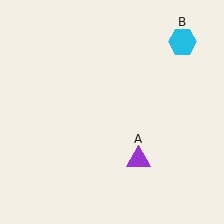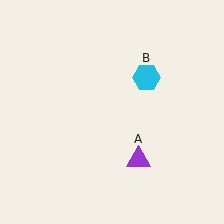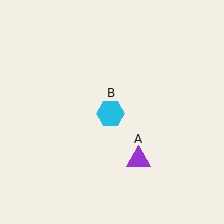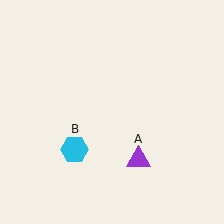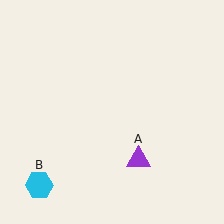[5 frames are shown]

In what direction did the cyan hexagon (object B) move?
The cyan hexagon (object B) moved down and to the left.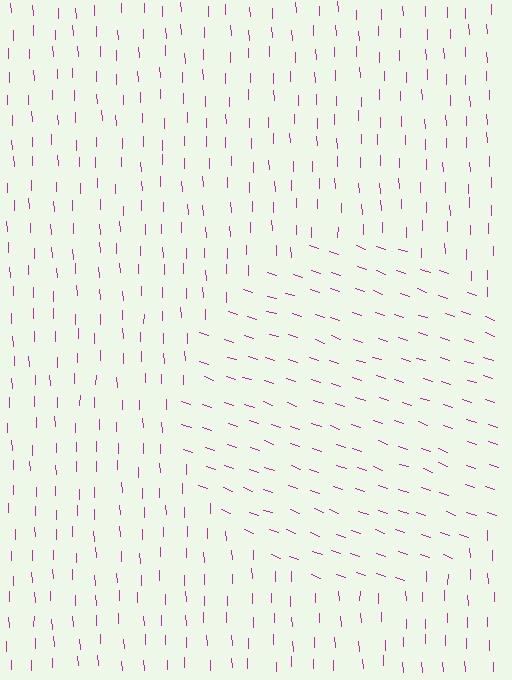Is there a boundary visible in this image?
Yes, there is a texture boundary formed by a change in line orientation.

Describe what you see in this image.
The image is filled with small magenta line segments. A circle region in the image has lines oriented differently from the surrounding lines, creating a visible texture boundary.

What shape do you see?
I see a circle.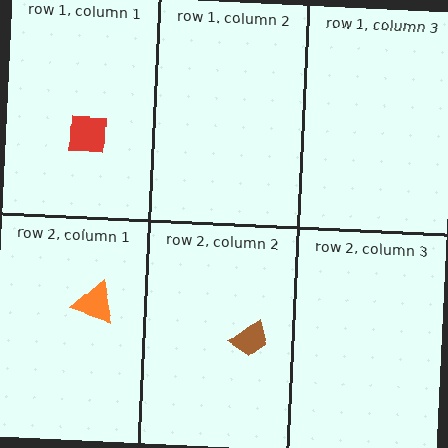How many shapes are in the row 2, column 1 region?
1.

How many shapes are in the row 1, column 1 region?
1.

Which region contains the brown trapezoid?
The row 2, column 2 region.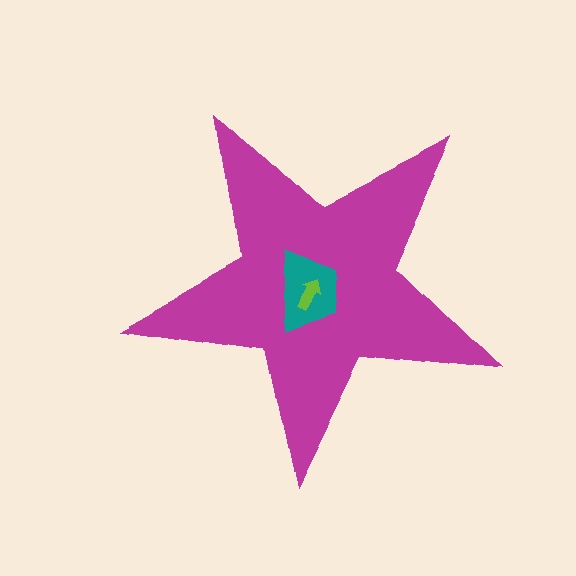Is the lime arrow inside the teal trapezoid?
Yes.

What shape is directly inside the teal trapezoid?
The lime arrow.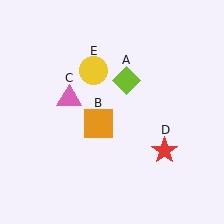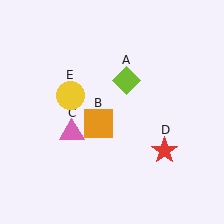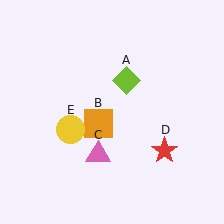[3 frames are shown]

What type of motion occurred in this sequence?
The pink triangle (object C), yellow circle (object E) rotated counterclockwise around the center of the scene.